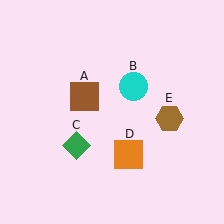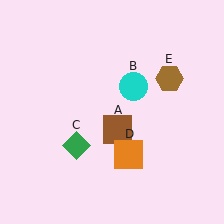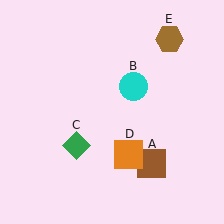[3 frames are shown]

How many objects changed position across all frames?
2 objects changed position: brown square (object A), brown hexagon (object E).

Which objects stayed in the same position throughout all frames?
Cyan circle (object B) and green diamond (object C) and orange square (object D) remained stationary.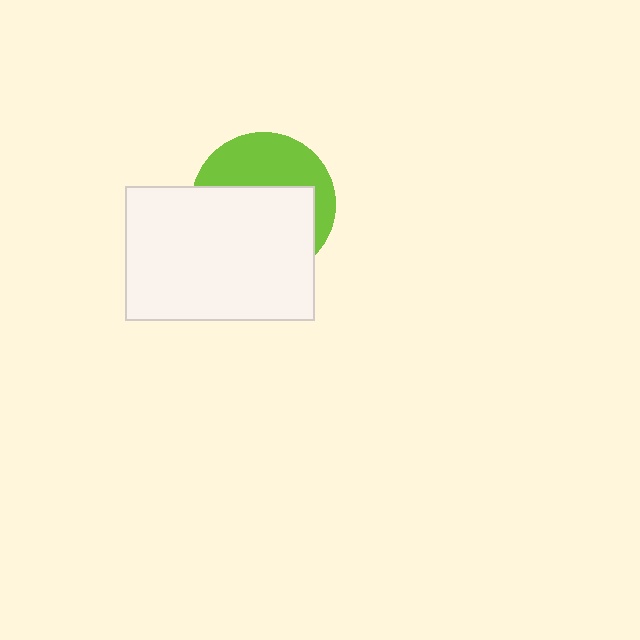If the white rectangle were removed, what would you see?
You would see the complete lime circle.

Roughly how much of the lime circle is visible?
A small part of it is visible (roughly 40%).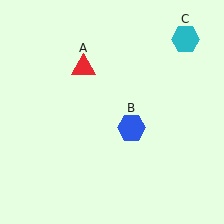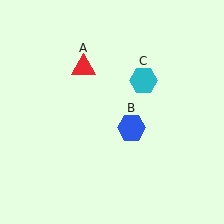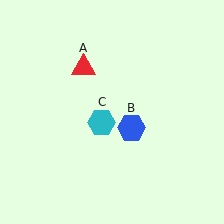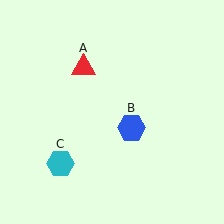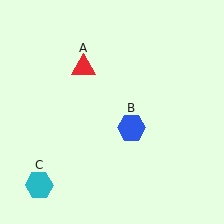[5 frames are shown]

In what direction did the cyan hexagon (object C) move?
The cyan hexagon (object C) moved down and to the left.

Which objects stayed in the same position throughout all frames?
Red triangle (object A) and blue hexagon (object B) remained stationary.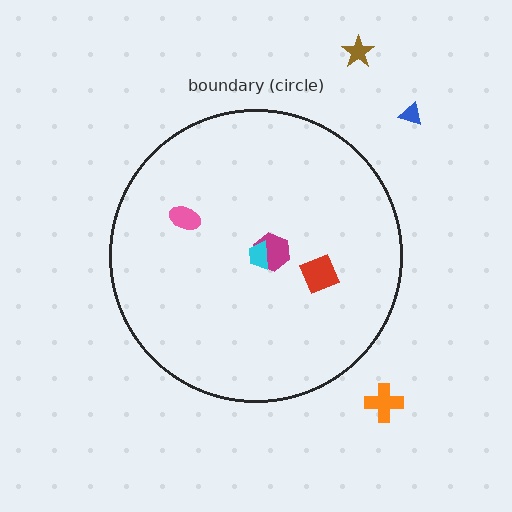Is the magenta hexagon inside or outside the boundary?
Inside.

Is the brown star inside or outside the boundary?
Outside.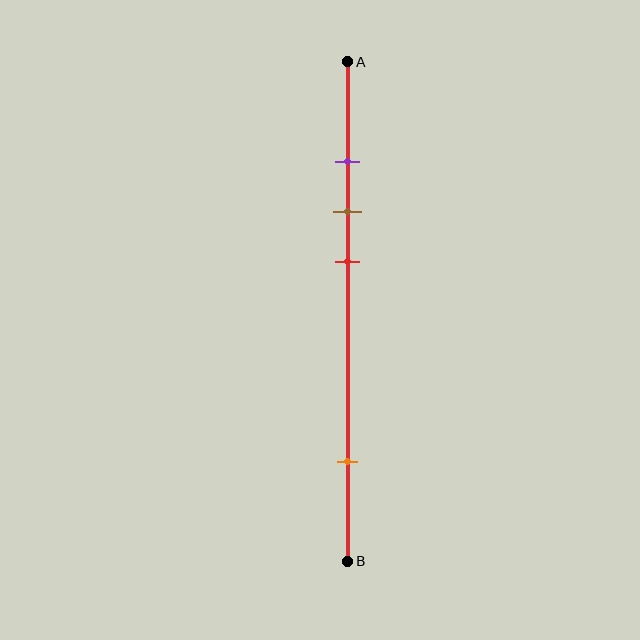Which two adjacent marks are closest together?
The purple and brown marks are the closest adjacent pair.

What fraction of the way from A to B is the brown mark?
The brown mark is approximately 30% (0.3) of the way from A to B.